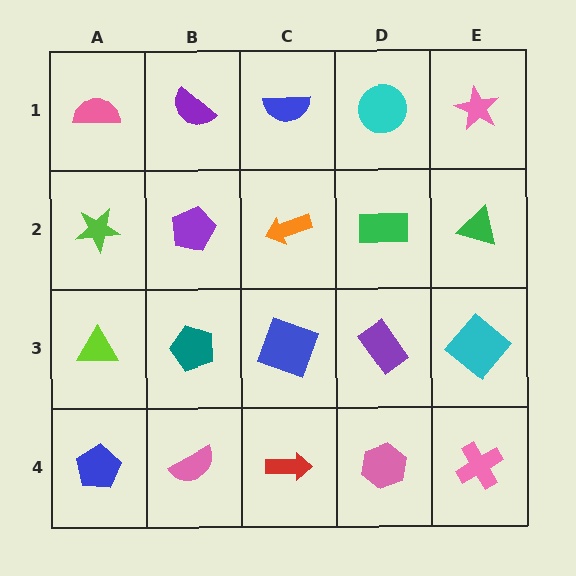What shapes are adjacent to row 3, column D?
A green rectangle (row 2, column D), a pink hexagon (row 4, column D), a blue square (row 3, column C), a cyan diamond (row 3, column E).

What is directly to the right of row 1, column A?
A purple semicircle.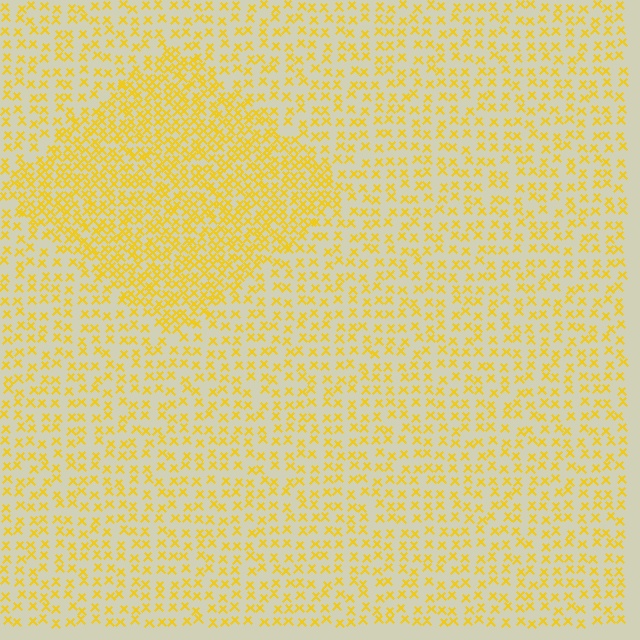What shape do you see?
I see a diamond.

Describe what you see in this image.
The image contains small yellow elements arranged at two different densities. A diamond-shaped region is visible where the elements are more densely packed than the surrounding area.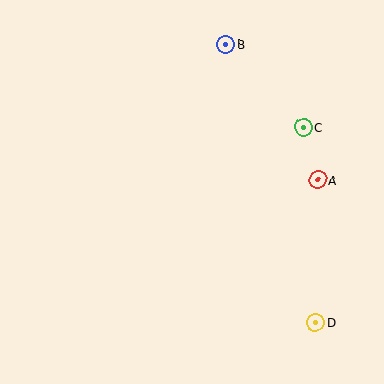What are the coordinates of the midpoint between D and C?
The midpoint between D and C is at (310, 225).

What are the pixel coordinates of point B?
Point B is at (226, 44).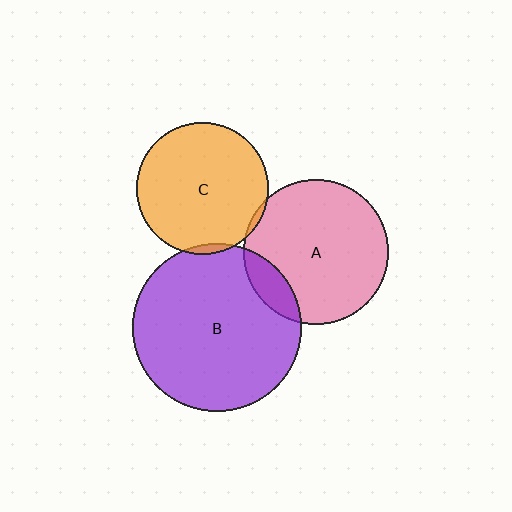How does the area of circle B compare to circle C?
Approximately 1.6 times.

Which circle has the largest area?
Circle B (purple).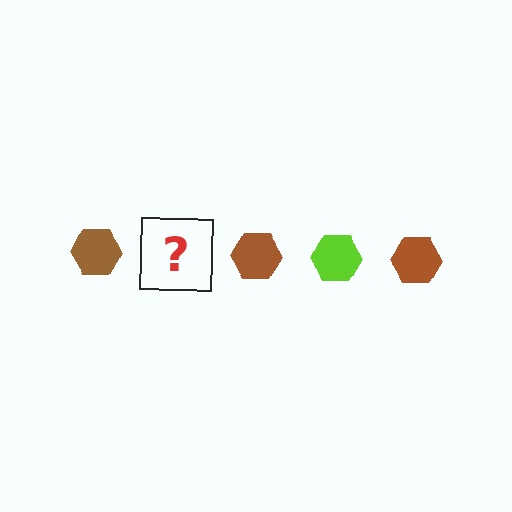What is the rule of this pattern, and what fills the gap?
The rule is that the pattern cycles through brown, lime hexagons. The gap should be filled with a lime hexagon.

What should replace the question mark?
The question mark should be replaced with a lime hexagon.